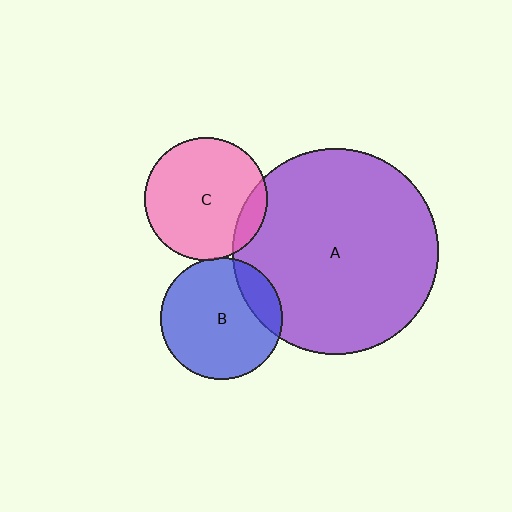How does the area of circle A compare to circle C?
Approximately 2.8 times.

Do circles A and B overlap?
Yes.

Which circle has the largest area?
Circle A (purple).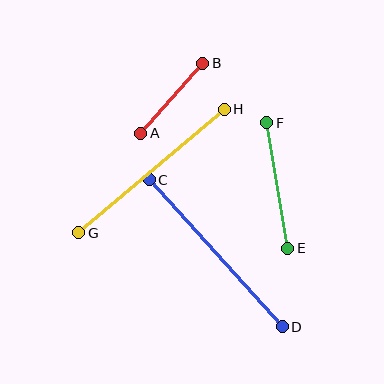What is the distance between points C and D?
The distance is approximately 198 pixels.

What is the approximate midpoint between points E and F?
The midpoint is at approximately (277, 186) pixels.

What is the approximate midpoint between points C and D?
The midpoint is at approximately (216, 253) pixels.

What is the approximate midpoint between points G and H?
The midpoint is at approximately (152, 171) pixels.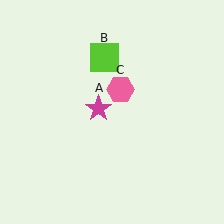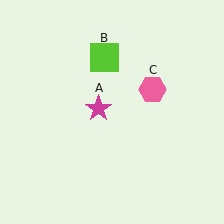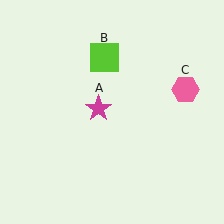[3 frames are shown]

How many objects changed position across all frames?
1 object changed position: pink hexagon (object C).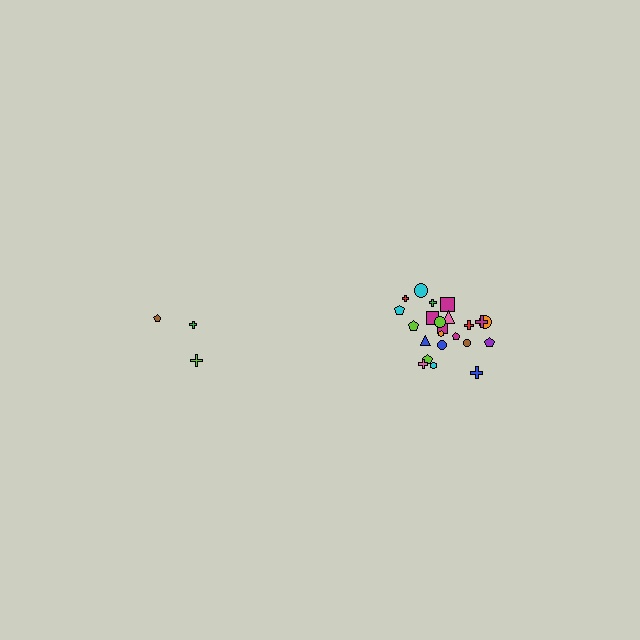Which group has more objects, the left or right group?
The right group.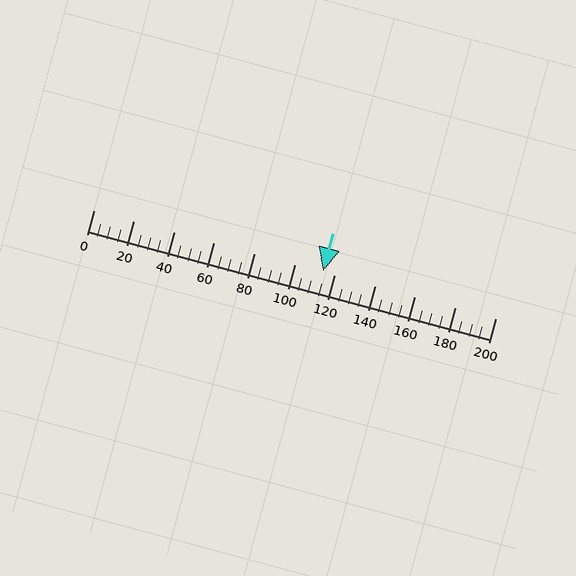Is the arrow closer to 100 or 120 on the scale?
The arrow is closer to 120.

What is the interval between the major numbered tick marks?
The major tick marks are spaced 20 units apart.